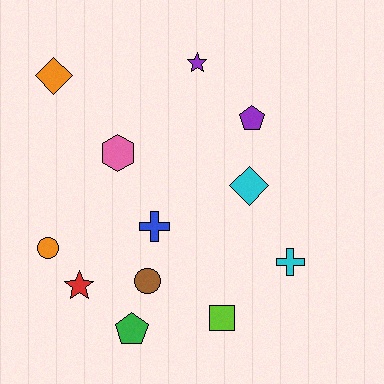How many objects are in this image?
There are 12 objects.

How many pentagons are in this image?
There are 2 pentagons.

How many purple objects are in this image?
There are 2 purple objects.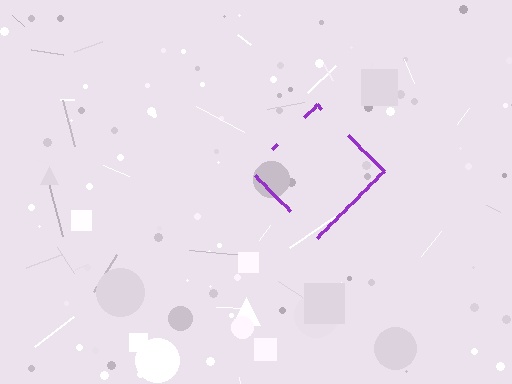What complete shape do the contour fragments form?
The contour fragments form a diamond.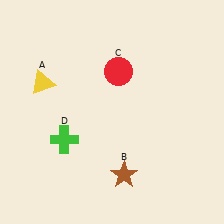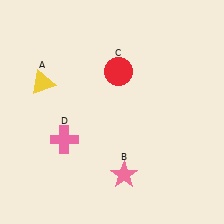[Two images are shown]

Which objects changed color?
B changed from brown to pink. D changed from green to pink.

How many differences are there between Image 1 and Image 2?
There are 2 differences between the two images.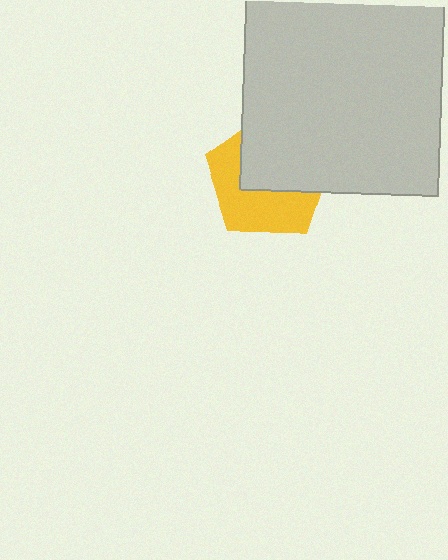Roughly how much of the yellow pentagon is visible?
About half of it is visible (roughly 49%).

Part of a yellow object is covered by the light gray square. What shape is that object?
It is a pentagon.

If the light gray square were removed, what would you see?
You would see the complete yellow pentagon.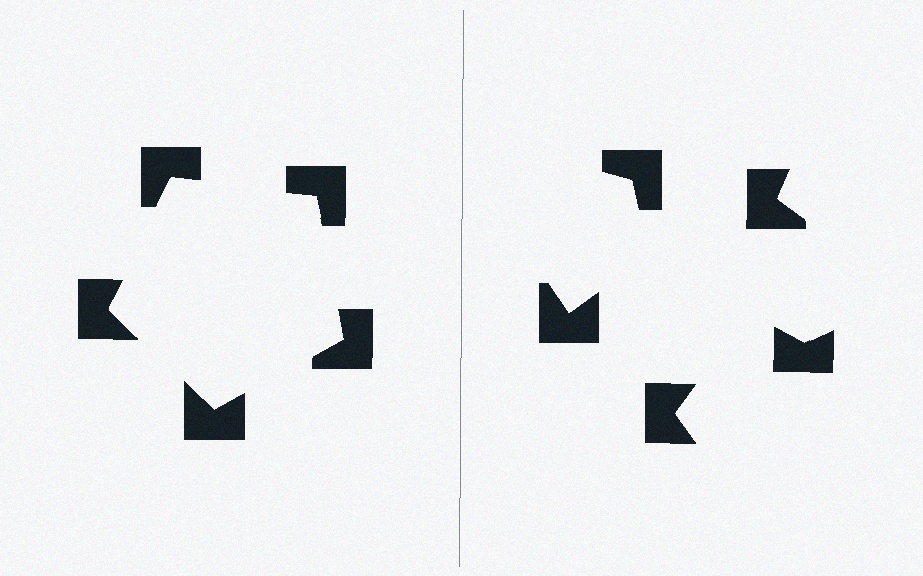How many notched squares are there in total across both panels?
10 — 5 on each side.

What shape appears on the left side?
An illusory pentagon.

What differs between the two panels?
The notched squares are positioned identically on both sides; only the wedge orientations differ. On the left they align to a pentagon; on the right they are misaligned.